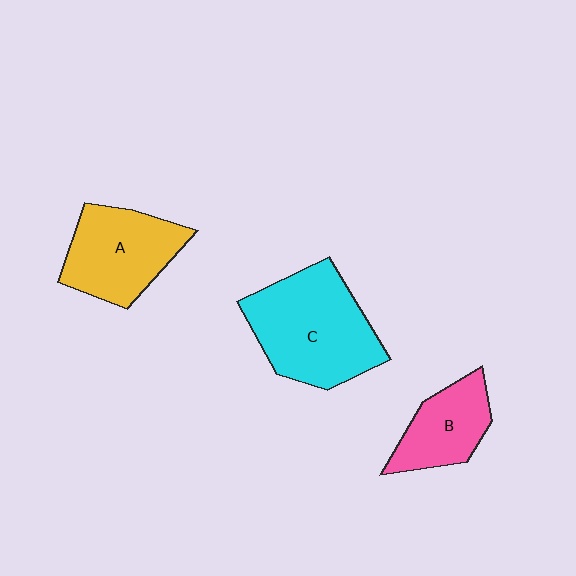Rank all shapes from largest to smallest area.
From largest to smallest: C (cyan), A (yellow), B (pink).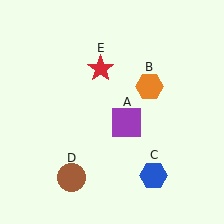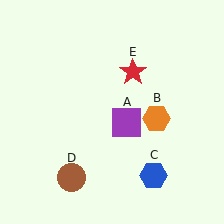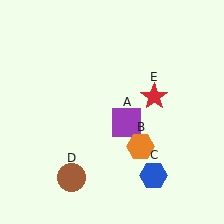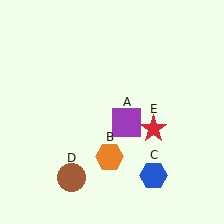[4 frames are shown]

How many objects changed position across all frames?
2 objects changed position: orange hexagon (object B), red star (object E).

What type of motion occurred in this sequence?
The orange hexagon (object B), red star (object E) rotated clockwise around the center of the scene.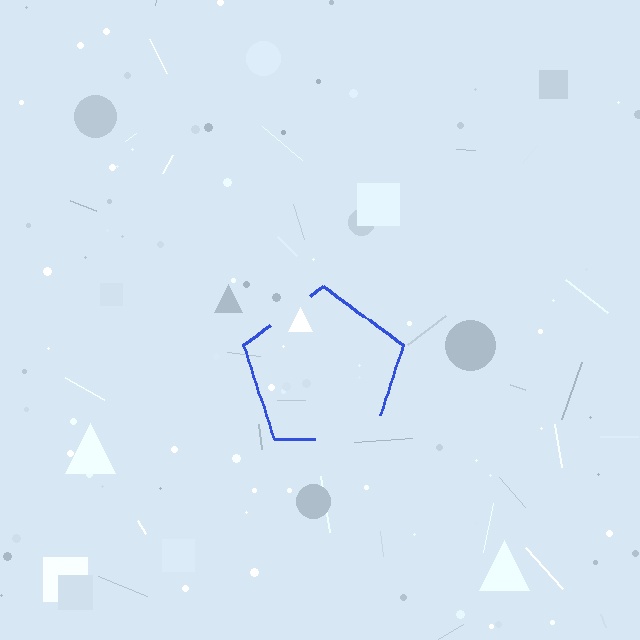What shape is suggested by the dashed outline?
The dashed outline suggests a pentagon.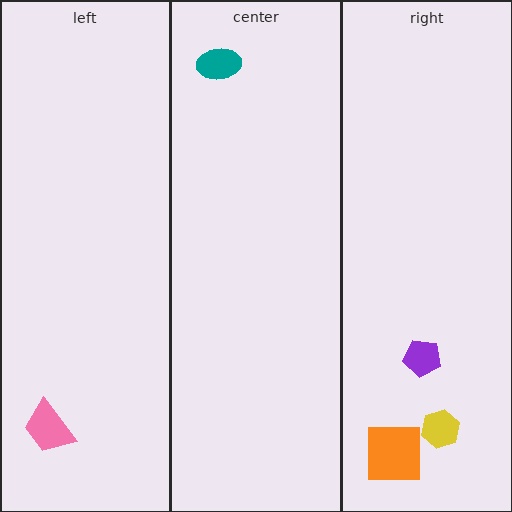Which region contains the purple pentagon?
The right region.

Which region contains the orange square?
The right region.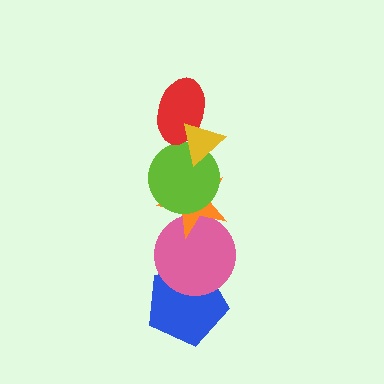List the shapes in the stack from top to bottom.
From top to bottom: the yellow triangle, the red ellipse, the lime circle, the orange star, the pink circle, the blue pentagon.